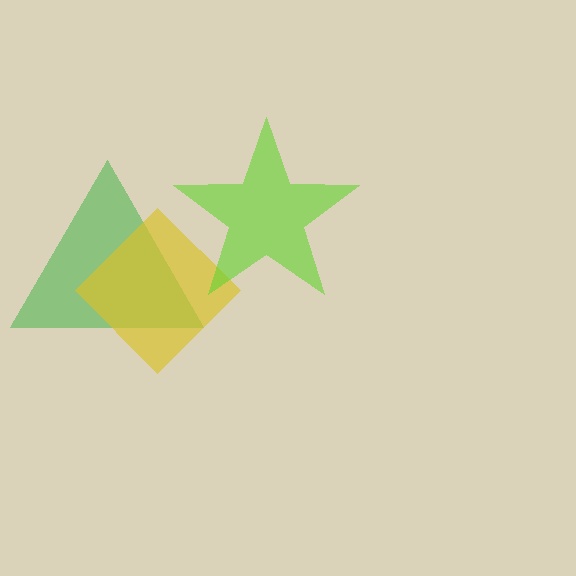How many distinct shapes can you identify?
There are 3 distinct shapes: a green triangle, a yellow diamond, a lime star.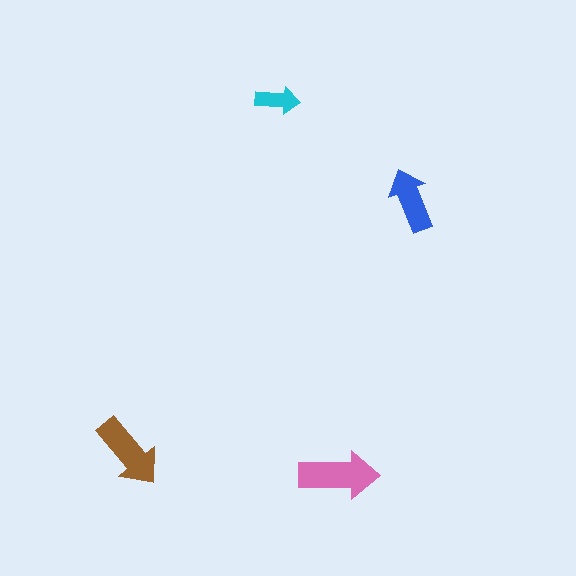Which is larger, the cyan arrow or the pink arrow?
The pink one.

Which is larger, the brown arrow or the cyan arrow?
The brown one.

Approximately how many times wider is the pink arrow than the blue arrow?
About 1.5 times wider.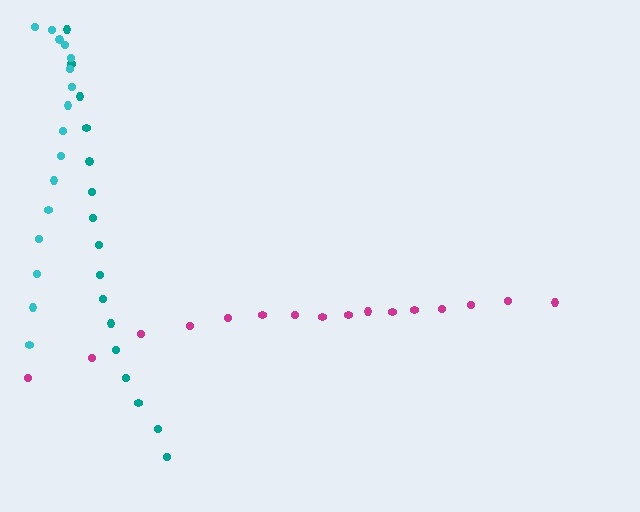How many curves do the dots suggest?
There are 3 distinct paths.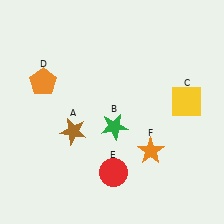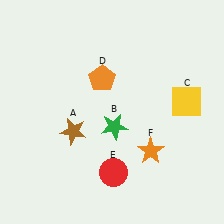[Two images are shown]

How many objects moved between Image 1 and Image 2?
1 object moved between the two images.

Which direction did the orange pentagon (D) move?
The orange pentagon (D) moved right.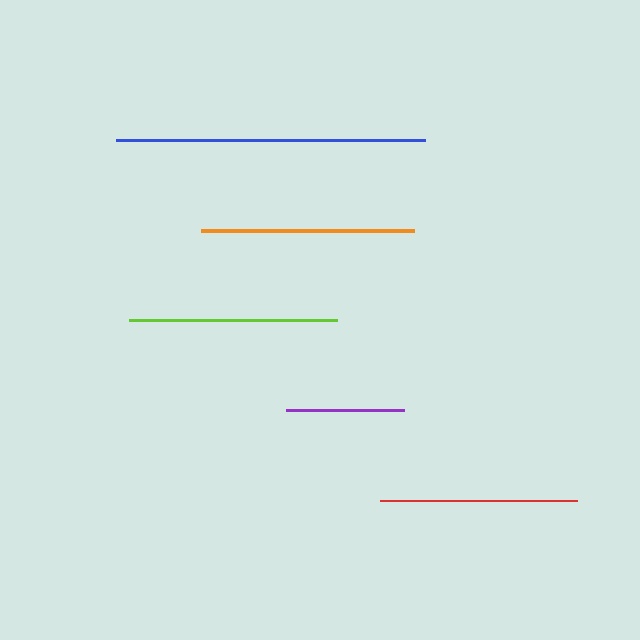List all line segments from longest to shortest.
From longest to shortest: blue, orange, lime, red, purple.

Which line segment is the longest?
The blue line is the longest at approximately 308 pixels.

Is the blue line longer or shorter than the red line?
The blue line is longer than the red line.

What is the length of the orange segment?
The orange segment is approximately 213 pixels long.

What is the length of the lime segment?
The lime segment is approximately 208 pixels long.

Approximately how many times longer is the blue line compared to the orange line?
The blue line is approximately 1.4 times the length of the orange line.